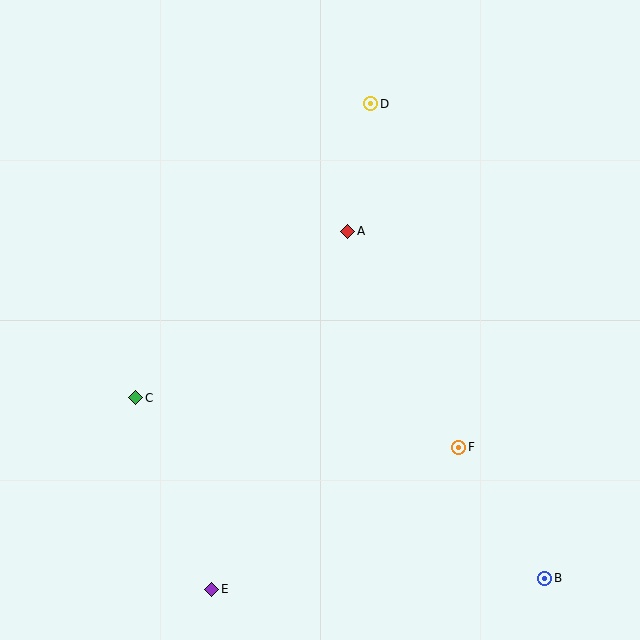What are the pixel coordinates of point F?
Point F is at (459, 447).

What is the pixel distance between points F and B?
The distance between F and B is 157 pixels.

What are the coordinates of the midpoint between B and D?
The midpoint between B and D is at (458, 341).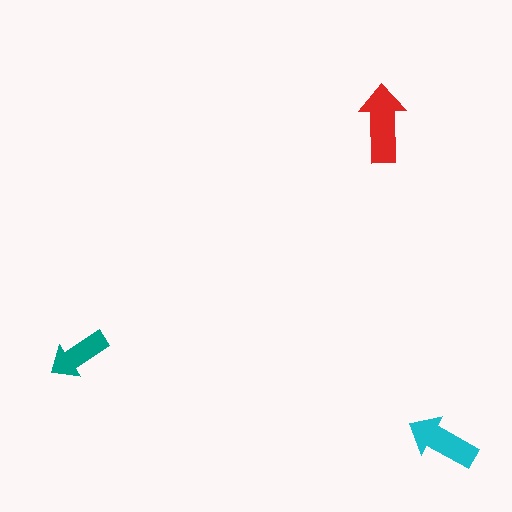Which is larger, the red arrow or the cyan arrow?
The red one.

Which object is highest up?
The red arrow is topmost.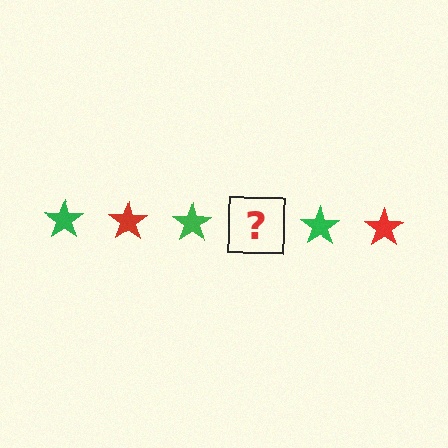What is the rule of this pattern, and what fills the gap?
The rule is that the pattern cycles through green, red stars. The gap should be filled with a red star.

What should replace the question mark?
The question mark should be replaced with a red star.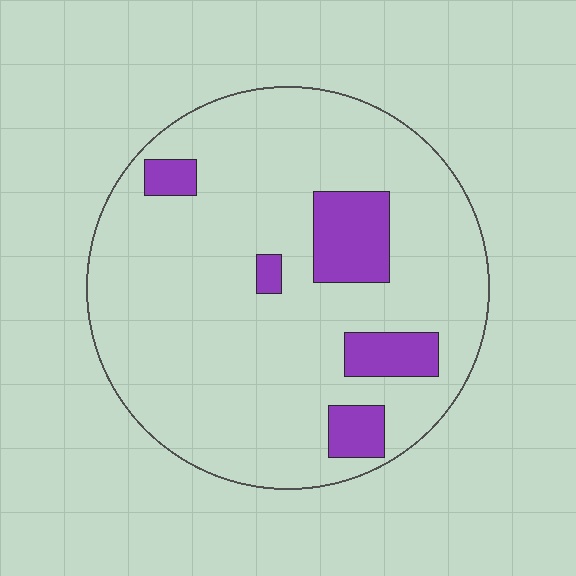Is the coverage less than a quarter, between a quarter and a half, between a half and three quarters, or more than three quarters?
Less than a quarter.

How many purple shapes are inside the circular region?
5.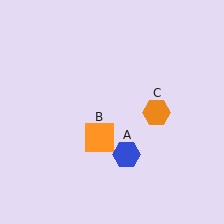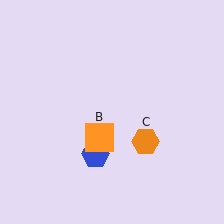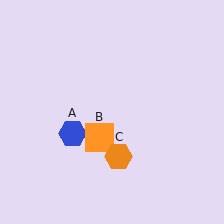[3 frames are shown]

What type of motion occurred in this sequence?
The blue hexagon (object A), orange hexagon (object C) rotated clockwise around the center of the scene.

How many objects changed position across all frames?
2 objects changed position: blue hexagon (object A), orange hexagon (object C).